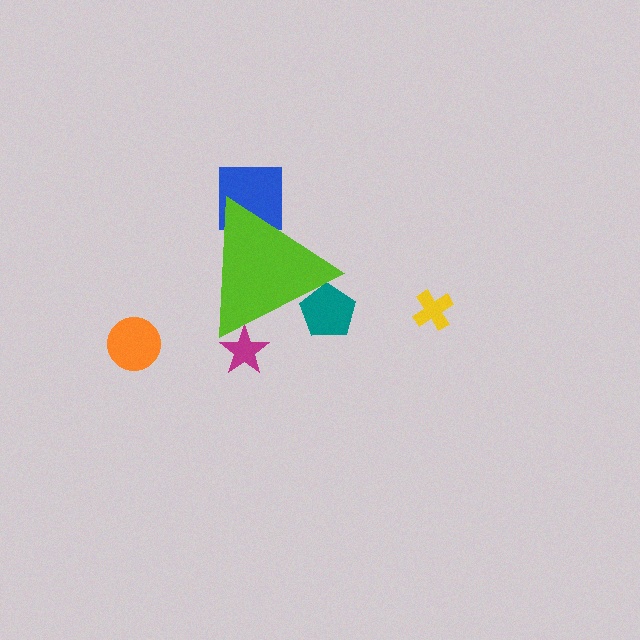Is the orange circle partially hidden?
No, the orange circle is fully visible.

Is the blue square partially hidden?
Yes, the blue square is partially hidden behind the lime triangle.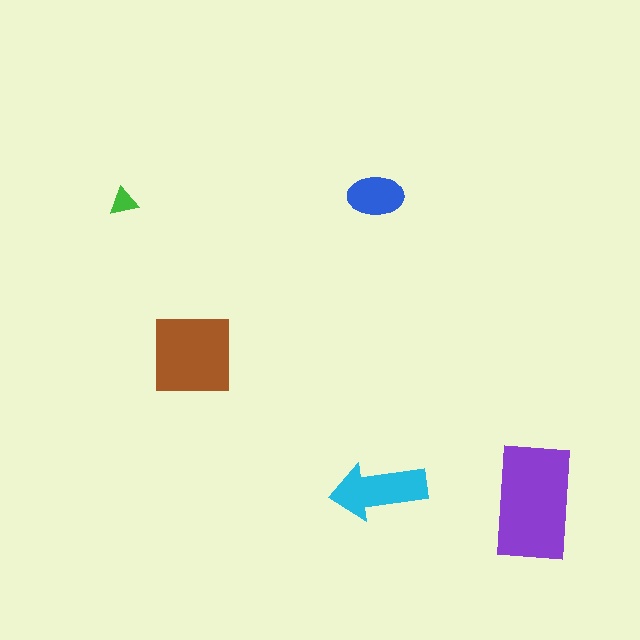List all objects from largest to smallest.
The purple rectangle, the brown square, the cyan arrow, the blue ellipse, the green triangle.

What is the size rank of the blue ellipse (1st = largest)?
4th.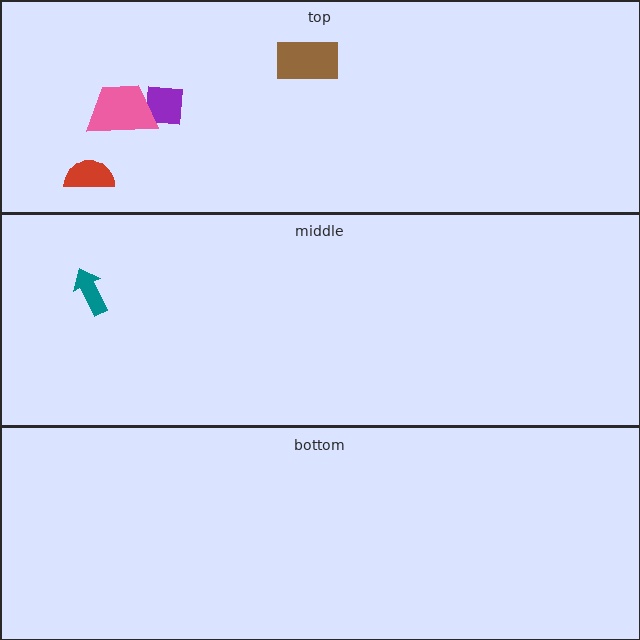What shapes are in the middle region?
The teal arrow.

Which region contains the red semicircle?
The top region.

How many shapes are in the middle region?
1.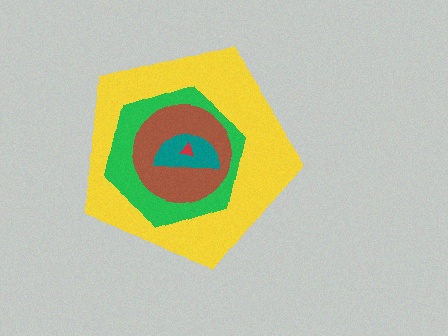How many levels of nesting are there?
5.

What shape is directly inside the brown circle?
The teal semicircle.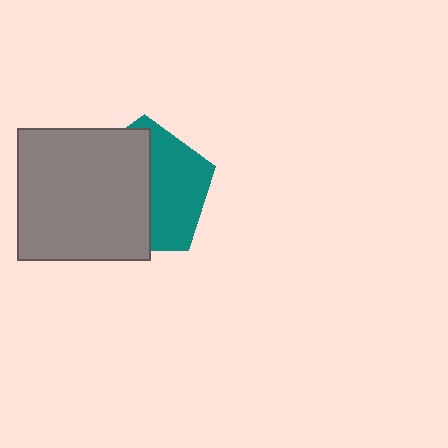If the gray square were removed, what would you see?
You would see the complete teal pentagon.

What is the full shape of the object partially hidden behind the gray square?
The partially hidden object is a teal pentagon.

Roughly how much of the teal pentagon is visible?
A small part of it is visible (roughly 44%).